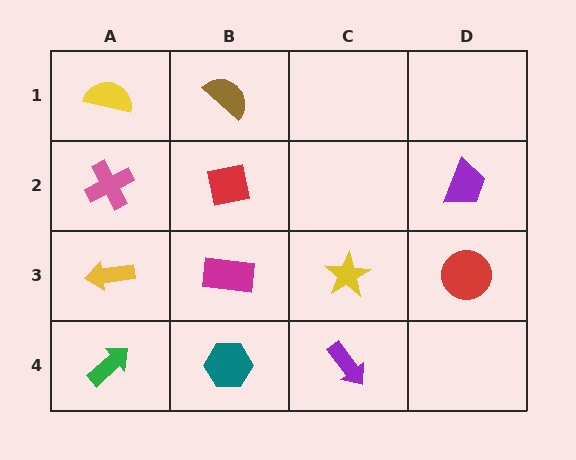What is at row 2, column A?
A pink cross.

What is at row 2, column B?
A red square.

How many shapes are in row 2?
3 shapes.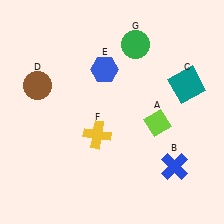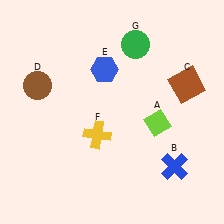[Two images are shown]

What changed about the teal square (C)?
In Image 1, C is teal. In Image 2, it changed to brown.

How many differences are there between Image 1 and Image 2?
There is 1 difference between the two images.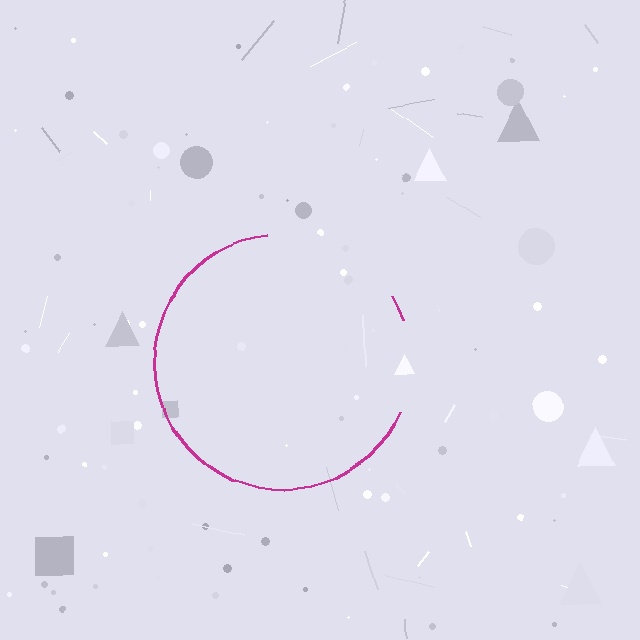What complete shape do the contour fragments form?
The contour fragments form a circle.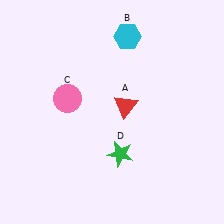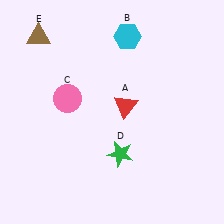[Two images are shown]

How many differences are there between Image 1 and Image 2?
There is 1 difference between the two images.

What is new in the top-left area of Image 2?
A brown triangle (E) was added in the top-left area of Image 2.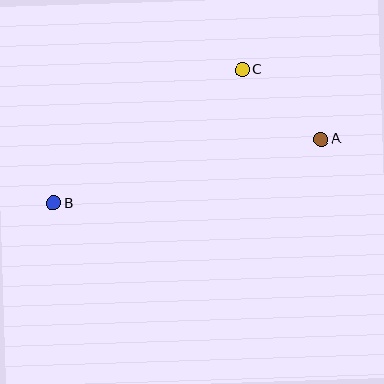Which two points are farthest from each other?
Points A and B are farthest from each other.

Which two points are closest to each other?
Points A and C are closest to each other.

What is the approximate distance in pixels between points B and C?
The distance between B and C is approximately 231 pixels.